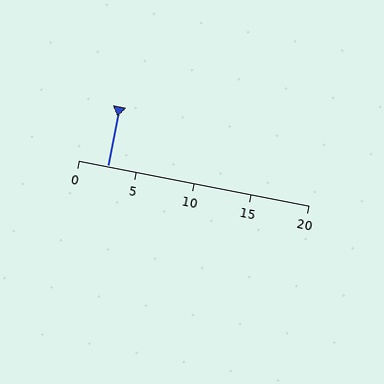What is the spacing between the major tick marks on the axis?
The major ticks are spaced 5 apart.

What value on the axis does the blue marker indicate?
The marker indicates approximately 2.5.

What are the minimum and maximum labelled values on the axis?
The axis runs from 0 to 20.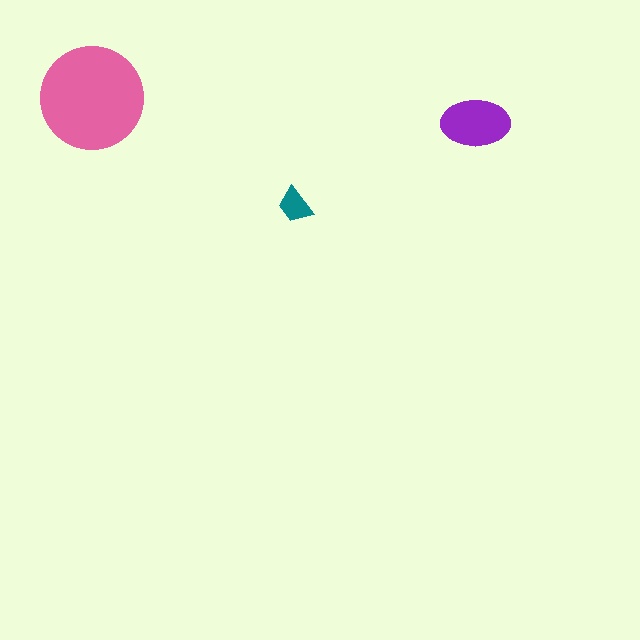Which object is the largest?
The pink circle.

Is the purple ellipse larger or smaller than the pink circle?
Smaller.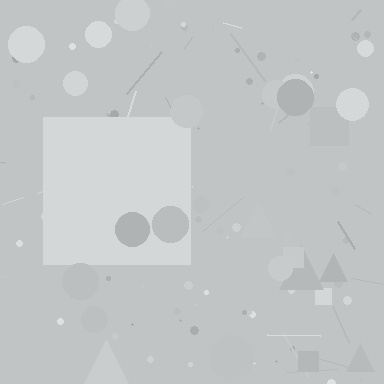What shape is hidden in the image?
A square is hidden in the image.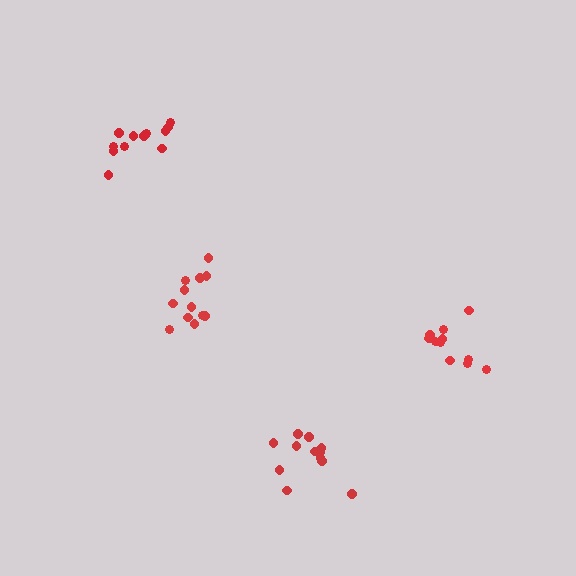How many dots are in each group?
Group 1: 12 dots, Group 2: 12 dots, Group 3: 11 dots, Group 4: 12 dots (47 total).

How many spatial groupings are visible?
There are 4 spatial groupings.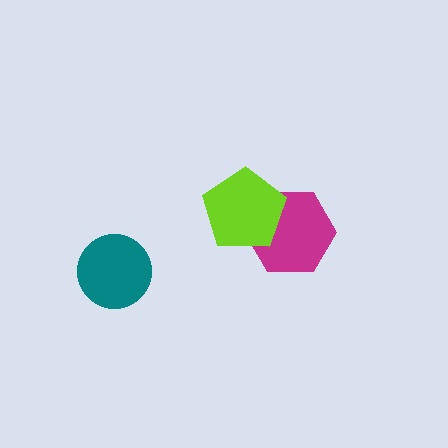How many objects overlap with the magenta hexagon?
1 object overlaps with the magenta hexagon.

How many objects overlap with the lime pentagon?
1 object overlaps with the lime pentagon.